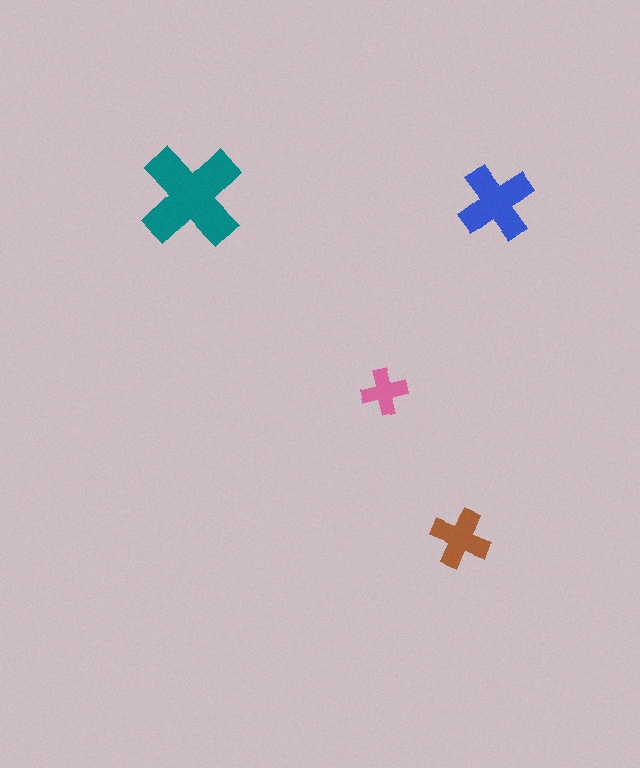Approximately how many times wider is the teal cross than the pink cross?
About 2.5 times wider.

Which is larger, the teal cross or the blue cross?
The teal one.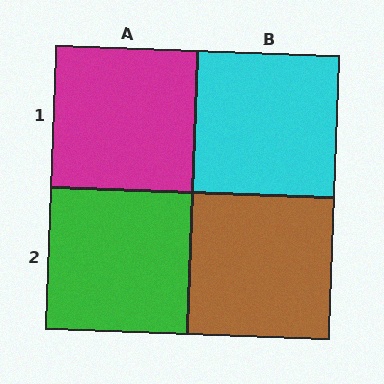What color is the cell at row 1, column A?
Magenta.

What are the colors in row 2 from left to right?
Green, brown.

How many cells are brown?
1 cell is brown.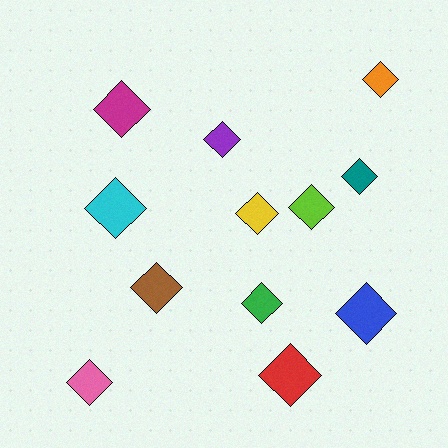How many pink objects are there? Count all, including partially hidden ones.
There is 1 pink object.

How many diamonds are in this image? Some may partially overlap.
There are 12 diamonds.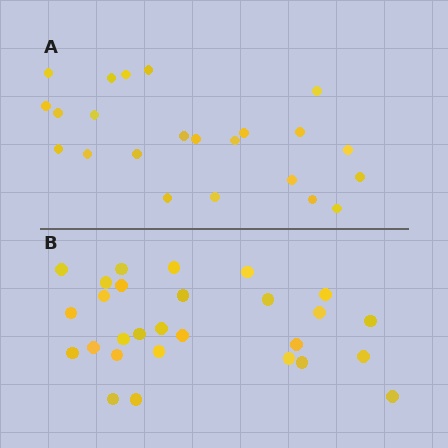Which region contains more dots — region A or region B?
Region B (the bottom region) has more dots.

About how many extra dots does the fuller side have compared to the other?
Region B has about 5 more dots than region A.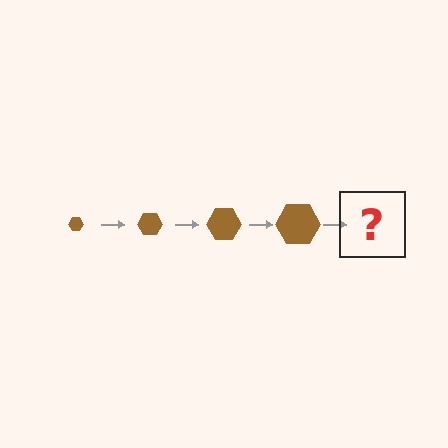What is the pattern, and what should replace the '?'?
The pattern is that the hexagon gets progressively larger each step. The '?' should be a brown hexagon, larger than the previous one.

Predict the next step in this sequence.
The next step is a brown hexagon, larger than the previous one.